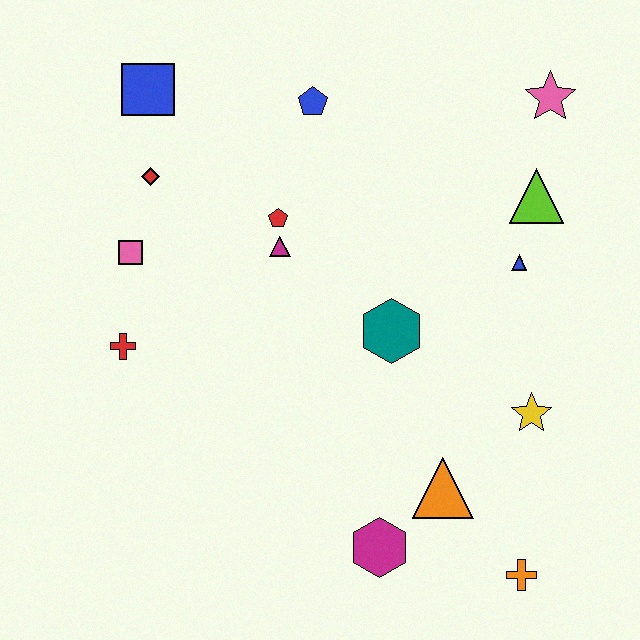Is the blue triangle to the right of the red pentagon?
Yes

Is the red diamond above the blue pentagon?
No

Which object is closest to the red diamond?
The pink square is closest to the red diamond.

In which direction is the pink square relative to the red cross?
The pink square is above the red cross.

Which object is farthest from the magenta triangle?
The orange cross is farthest from the magenta triangle.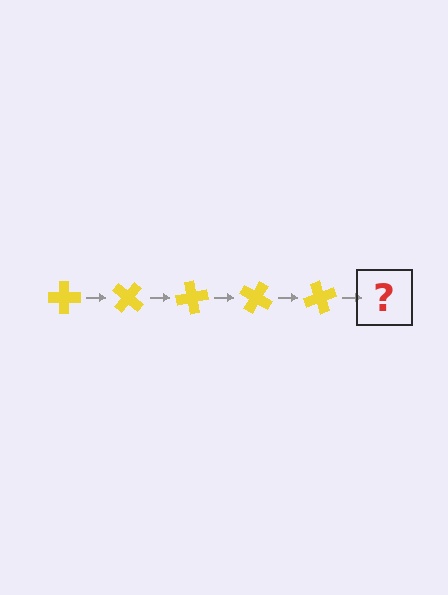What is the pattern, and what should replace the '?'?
The pattern is that the cross rotates 40 degrees each step. The '?' should be a yellow cross rotated 200 degrees.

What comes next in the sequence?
The next element should be a yellow cross rotated 200 degrees.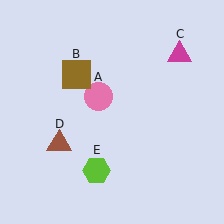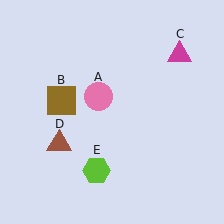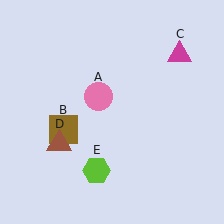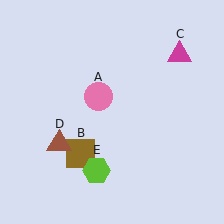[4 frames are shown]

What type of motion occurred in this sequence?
The brown square (object B) rotated counterclockwise around the center of the scene.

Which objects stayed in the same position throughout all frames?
Pink circle (object A) and magenta triangle (object C) and brown triangle (object D) and lime hexagon (object E) remained stationary.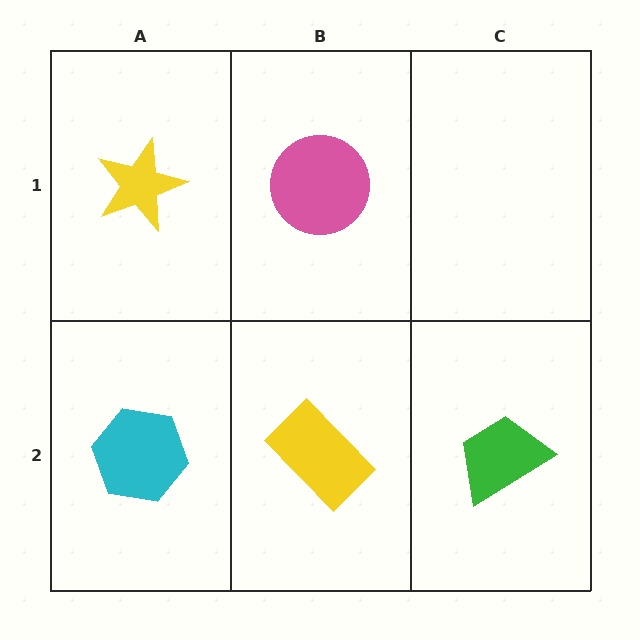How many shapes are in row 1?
2 shapes.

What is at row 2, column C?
A green trapezoid.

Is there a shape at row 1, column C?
No, that cell is empty.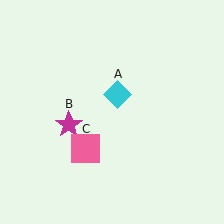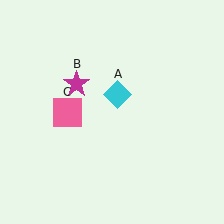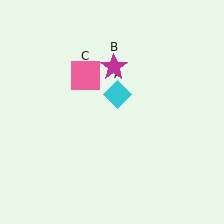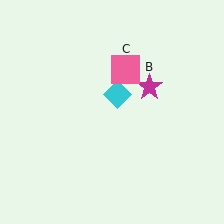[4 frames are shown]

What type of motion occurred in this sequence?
The magenta star (object B), pink square (object C) rotated clockwise around the center of the scene.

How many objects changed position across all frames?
2 objects changed position: magenta star (object B), pink square (object C).